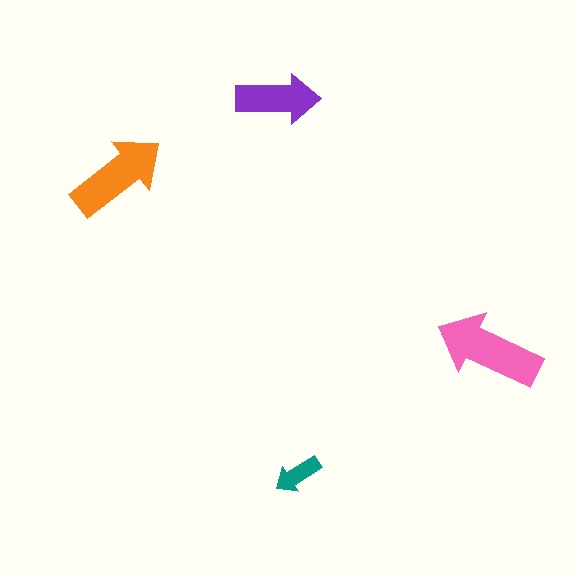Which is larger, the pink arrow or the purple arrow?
The pink one.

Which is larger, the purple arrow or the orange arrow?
The orange one.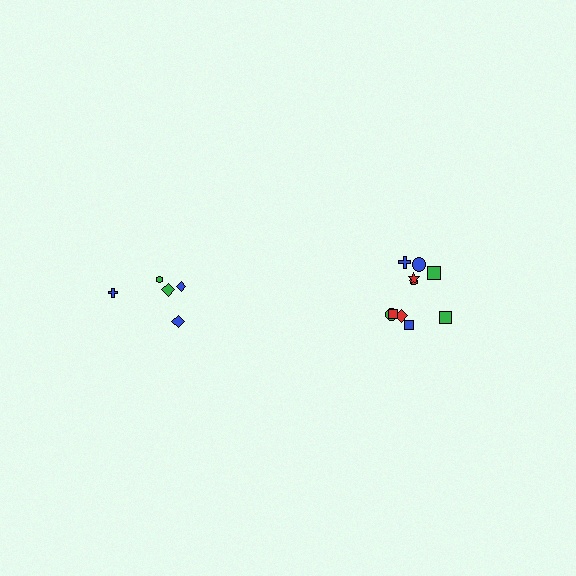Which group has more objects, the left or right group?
The right group.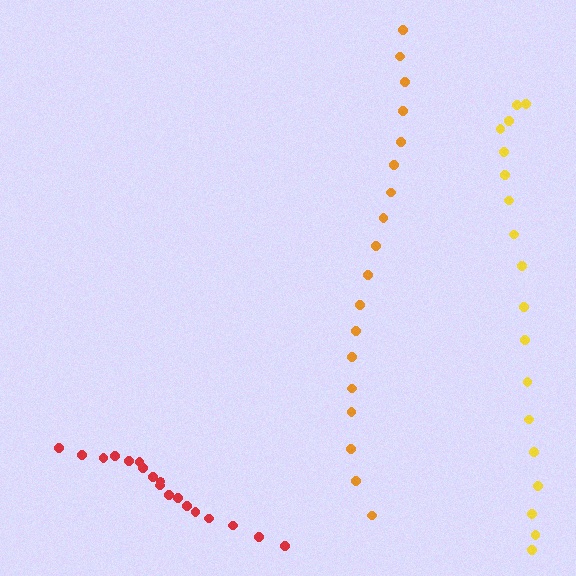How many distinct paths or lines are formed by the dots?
There are 3 distinct paths.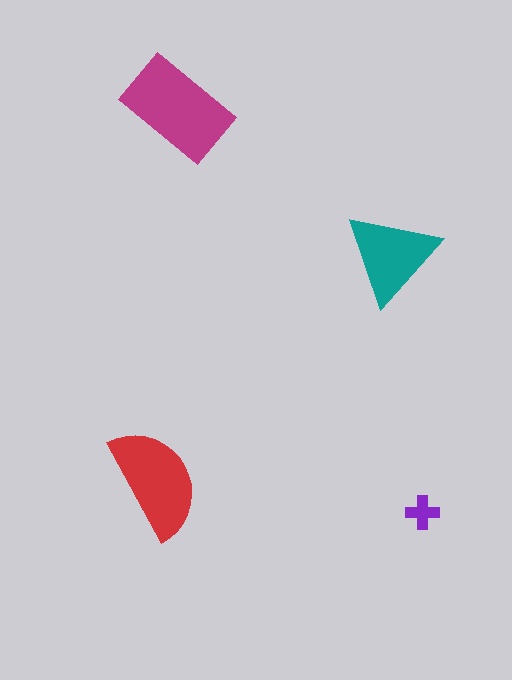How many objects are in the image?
There are 4 objects in the image.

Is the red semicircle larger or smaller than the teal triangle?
Larger.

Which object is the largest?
The magenta rectangle.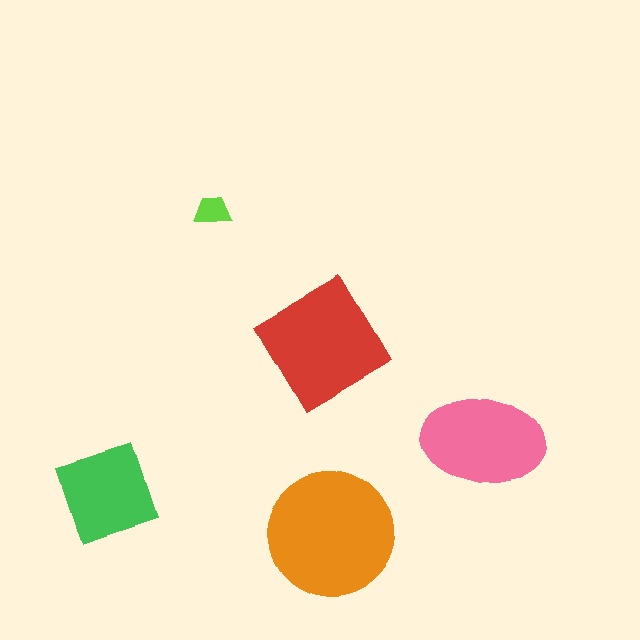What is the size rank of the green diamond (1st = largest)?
4th.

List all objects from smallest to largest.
The lime trapezoid, the green diamond, the pink ellipse, the red diamond, the orange circle.